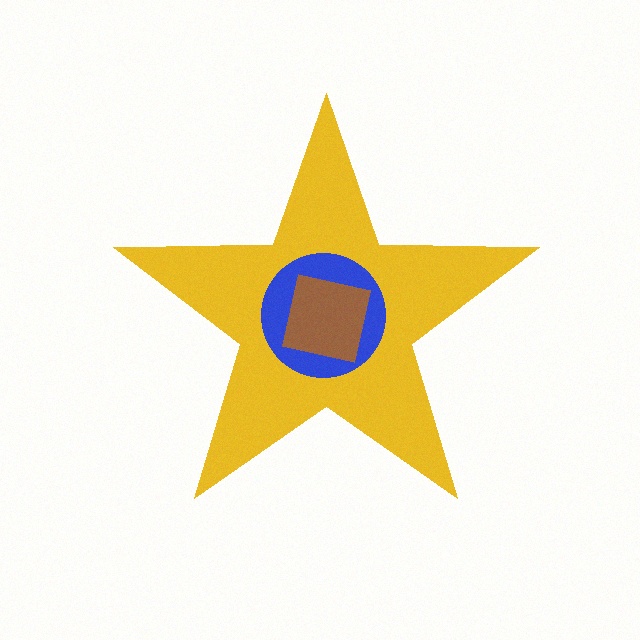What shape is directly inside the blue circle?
The brown square.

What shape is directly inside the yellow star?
The blue circle.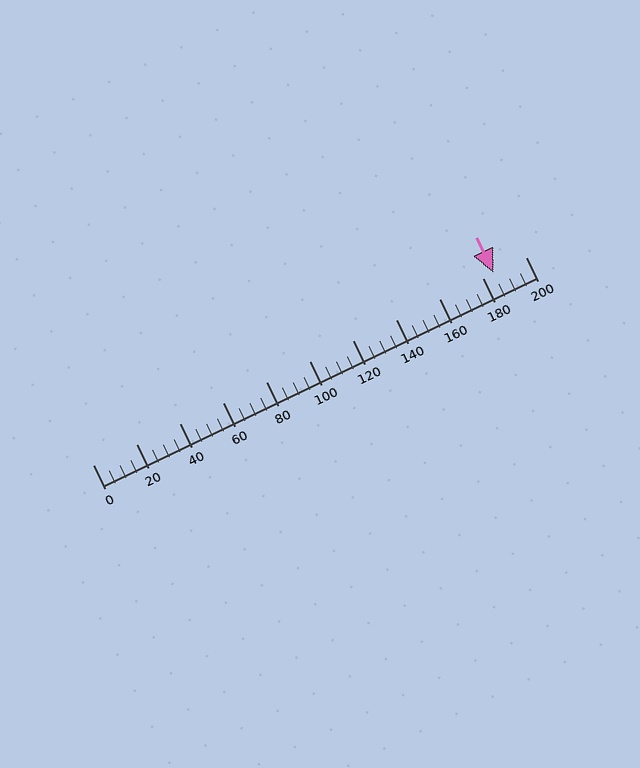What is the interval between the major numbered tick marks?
The major tick marks are spaced 20 units apart.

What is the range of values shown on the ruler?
The ruler shows values from 0 to 200.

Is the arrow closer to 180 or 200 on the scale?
The arrow is closer to 180.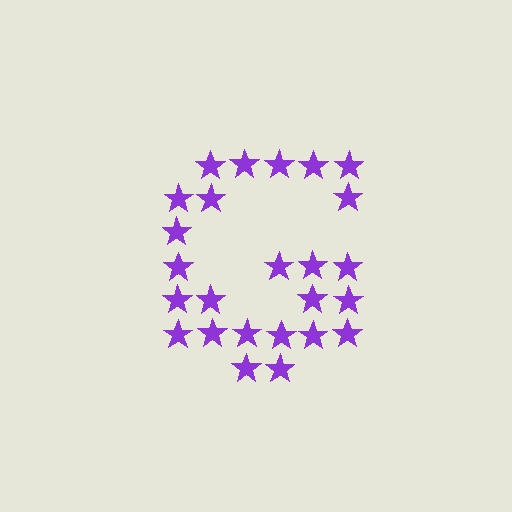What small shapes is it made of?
It is made of small stars.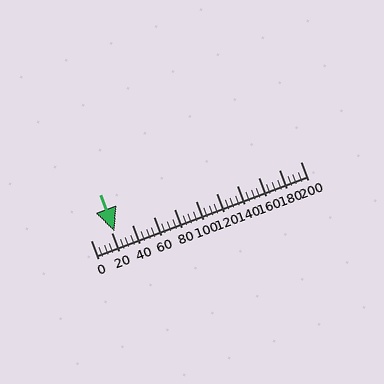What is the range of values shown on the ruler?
The ruler shows values from 0 to 200.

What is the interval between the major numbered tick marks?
The major tick marks are spaced 20 units apart.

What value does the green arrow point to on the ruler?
The green arrow points to approximately 23.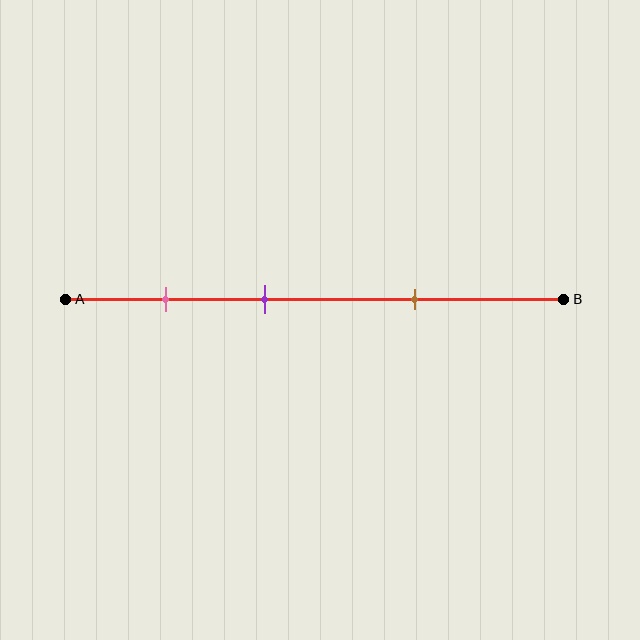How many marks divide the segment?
There are 3 marks dividing the segment.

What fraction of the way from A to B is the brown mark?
The brown mark is approximately 70% (0.7) of the way from A to B.